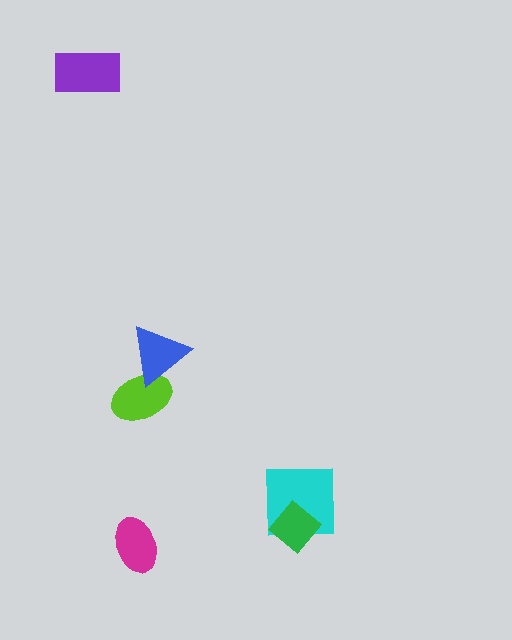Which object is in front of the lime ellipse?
The blue triangle is in front of the lime ellipse.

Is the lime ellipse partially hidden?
Yes, it is partially covered by another shape.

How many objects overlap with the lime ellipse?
1 object overlaps with the lime ellipse.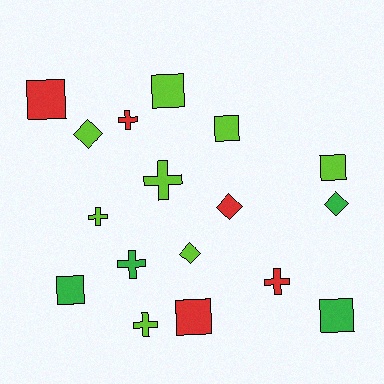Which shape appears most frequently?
Square, with 7 objects.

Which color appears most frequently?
Lime, with 8 objects.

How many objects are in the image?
There are 17 objects.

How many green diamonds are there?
There is 1 green diamond.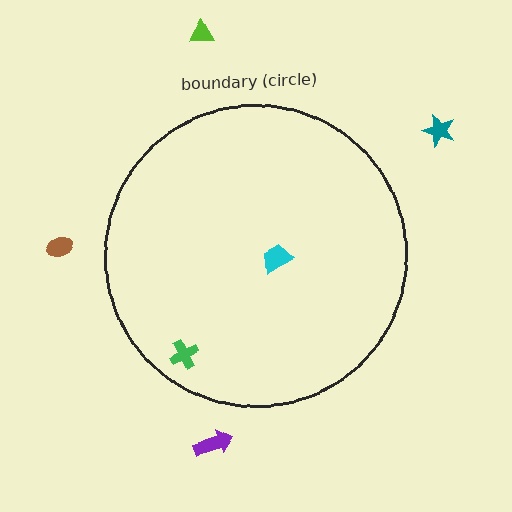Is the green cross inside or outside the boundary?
Inside.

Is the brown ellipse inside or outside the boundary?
Outside.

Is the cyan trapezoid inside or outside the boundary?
Inside.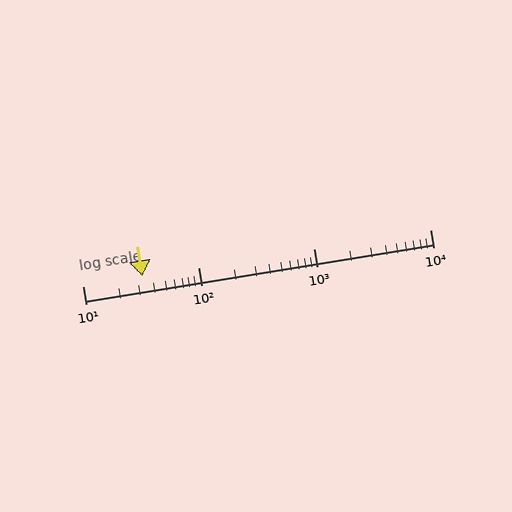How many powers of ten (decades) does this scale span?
The scale spans 3 decades, from 10 to 10000.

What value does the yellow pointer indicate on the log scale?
The pointer indicates approximately 33.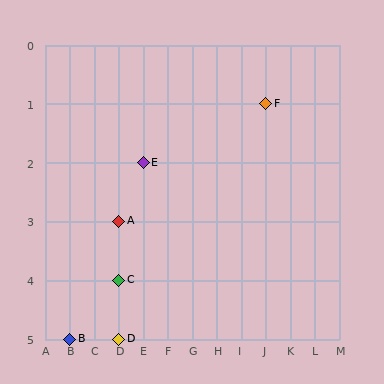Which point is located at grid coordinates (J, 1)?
Point F is at (J, 1).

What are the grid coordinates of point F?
Point F is at grid coordinates (J, 1).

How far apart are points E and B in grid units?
Points E and B are 3 columns and 3 rows apart (about 4.2 grid units diagonally).